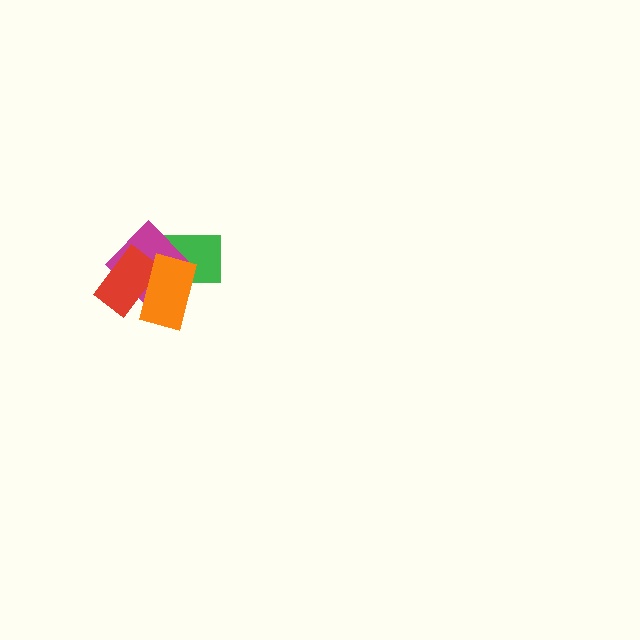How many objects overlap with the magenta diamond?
3 objects overlap with the magenta diamond.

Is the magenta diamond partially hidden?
Yes, it is partially covered by another shape.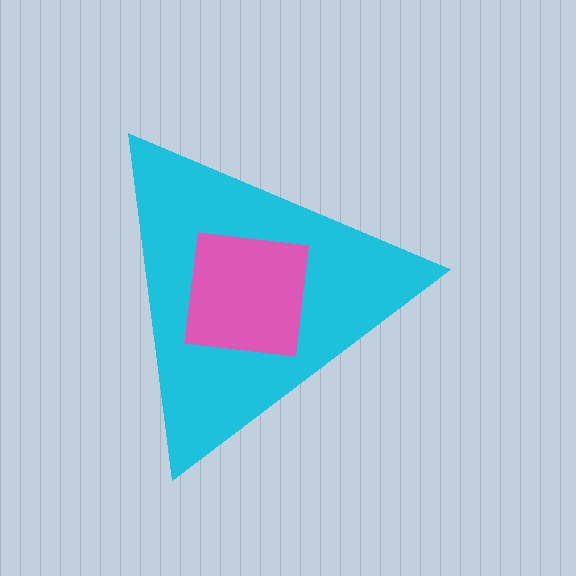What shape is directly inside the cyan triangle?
The pink square.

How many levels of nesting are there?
2.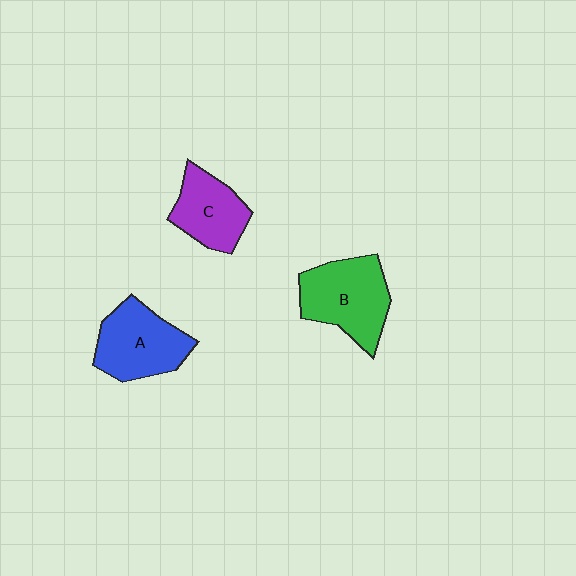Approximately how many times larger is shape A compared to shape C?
Approximately 1.3 times.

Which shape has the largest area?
Shape B (green).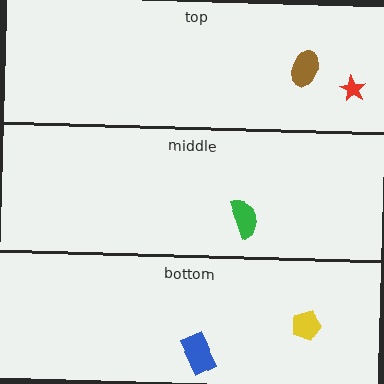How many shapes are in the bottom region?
2.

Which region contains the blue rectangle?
The bottom region.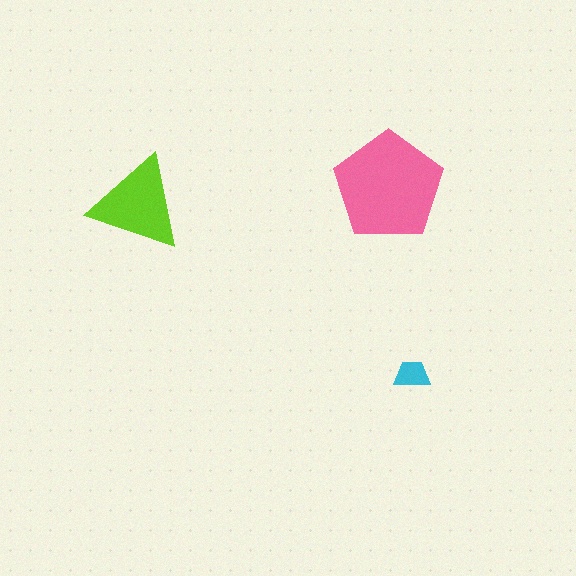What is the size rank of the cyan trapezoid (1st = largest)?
3rd.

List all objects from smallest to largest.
The cyan trapezoid, the lime triangle, the pink pentagon.